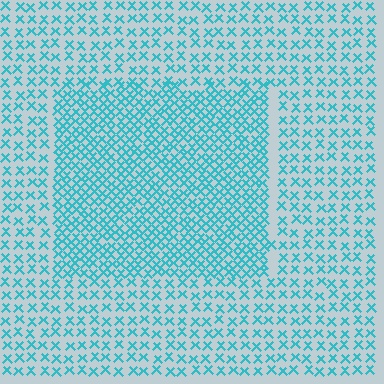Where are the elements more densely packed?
The elements are more densely packed inside the rectangle boundary.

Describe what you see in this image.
The image contains small cyan elements arranged at two different densities. A rectangle-shaped region is visible where the elements are more densely packed than the surrounding area.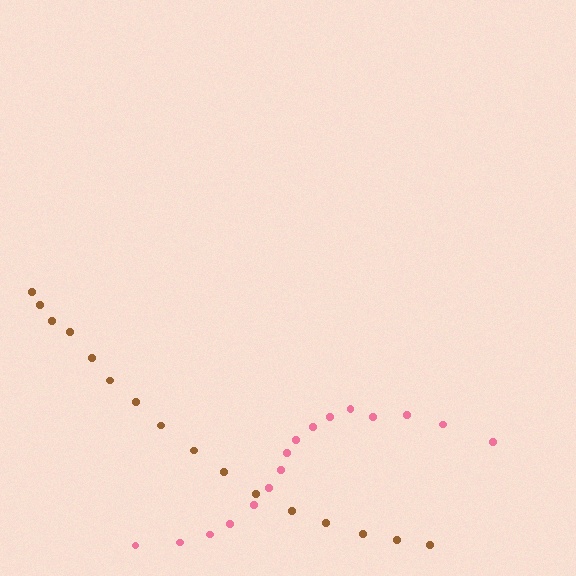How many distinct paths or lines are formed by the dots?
There are 2 distinct paths.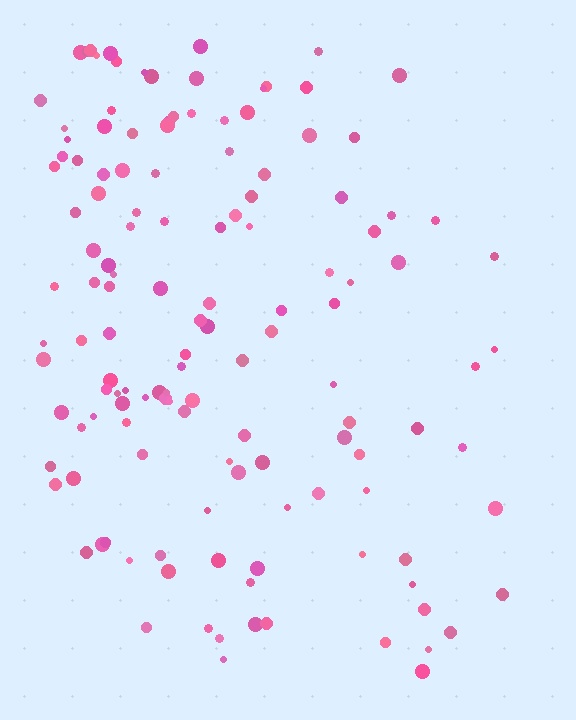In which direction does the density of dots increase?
From right to left, with the left side densest.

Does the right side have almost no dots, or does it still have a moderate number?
Still a moderate number, just noticeably fewer than the left.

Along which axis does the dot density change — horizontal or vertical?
Horizontal.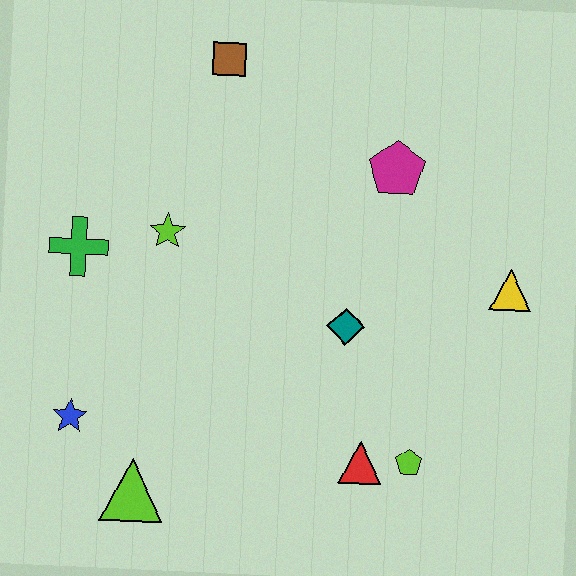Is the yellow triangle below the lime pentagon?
No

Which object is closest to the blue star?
The lime triangle is closest to the blue star.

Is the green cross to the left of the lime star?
Yes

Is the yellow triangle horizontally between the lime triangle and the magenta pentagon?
No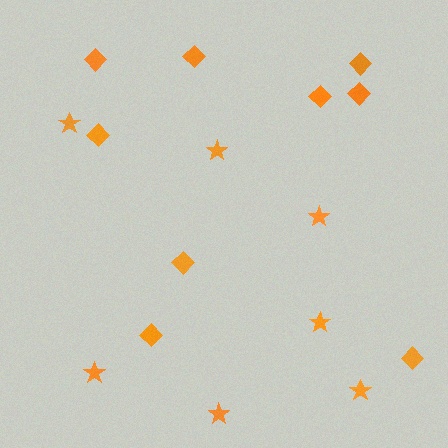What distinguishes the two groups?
There are 2 groups: one group of diamonds (9) and one group of stars (7).